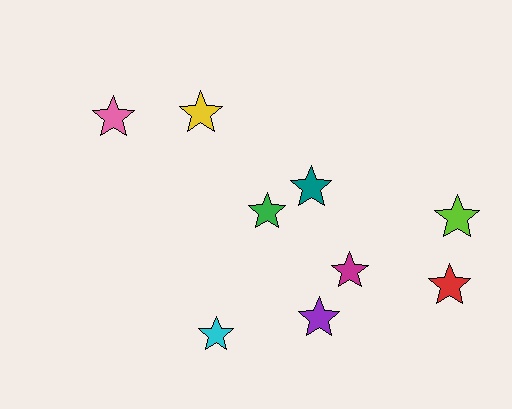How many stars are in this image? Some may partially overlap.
There are 9 stars.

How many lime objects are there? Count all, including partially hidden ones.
There is 1 lime object.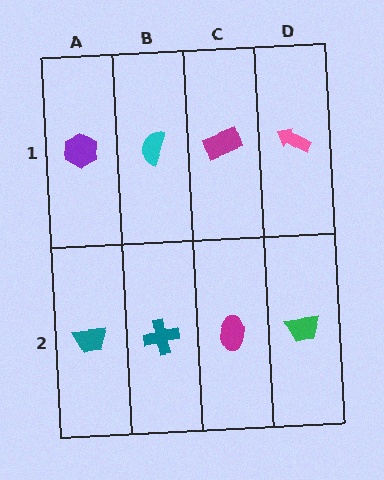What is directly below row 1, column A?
A teal trapezoid.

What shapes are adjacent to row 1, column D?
A green trapezoid (row 2, column D), a magenta rectangle (row 1, column C).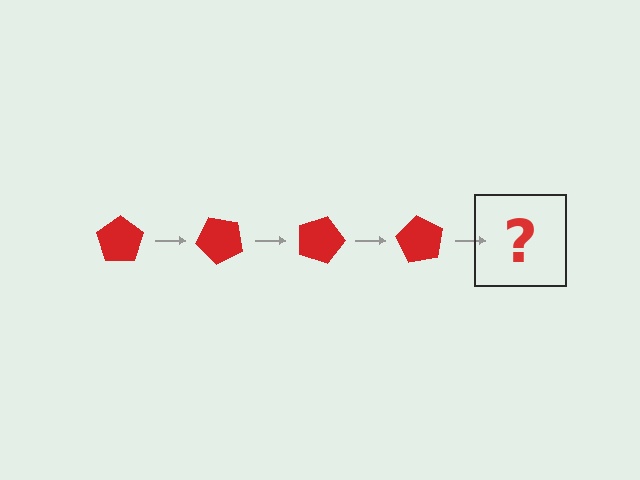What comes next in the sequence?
The next element should be a red pentagon rotated 180 degrees.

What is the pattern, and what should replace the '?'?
The pattern is that the pentagon rotates 45 degrees each step. The '?' should be a red pentagon rotated 180 degrees.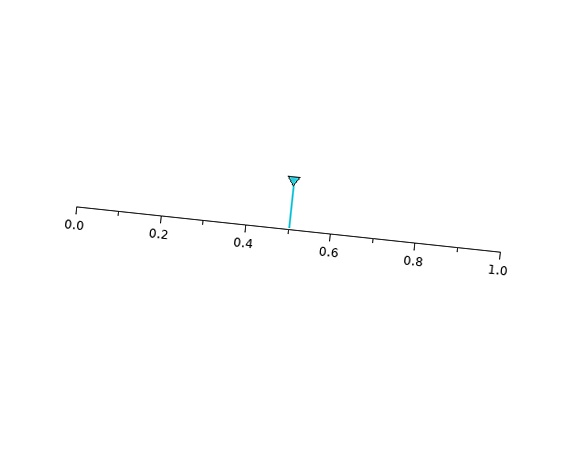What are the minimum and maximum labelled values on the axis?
The axis runs from 0.0 to 1.0.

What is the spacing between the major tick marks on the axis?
The major ticks are spaced 0.2 apart.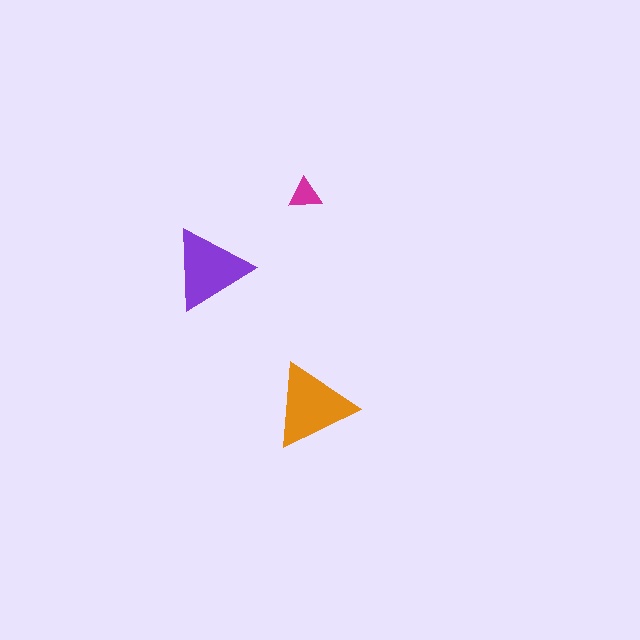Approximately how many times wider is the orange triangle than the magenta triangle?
About 2.5 times wider.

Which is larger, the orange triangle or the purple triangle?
The orange one.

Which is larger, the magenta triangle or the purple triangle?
The purple one.